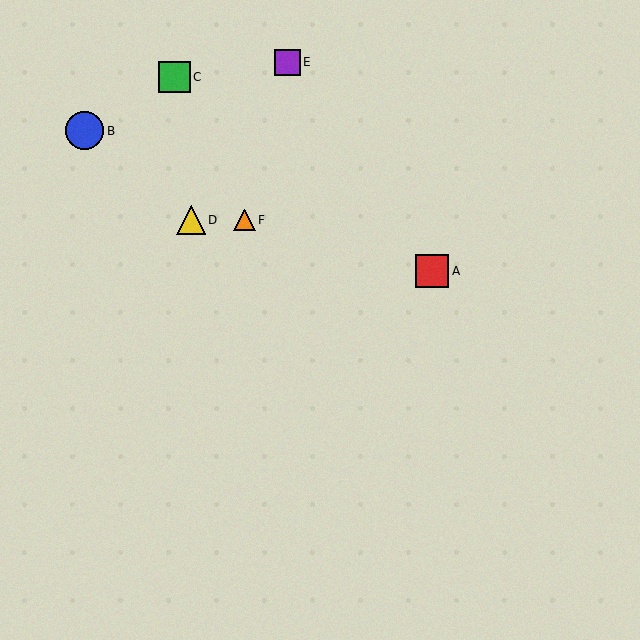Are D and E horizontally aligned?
No, D is at y≈220 and E is at y≈62.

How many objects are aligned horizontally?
2 objects (D, F) are aligned horizontally.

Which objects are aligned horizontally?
Objects D, F are aligned horizontally.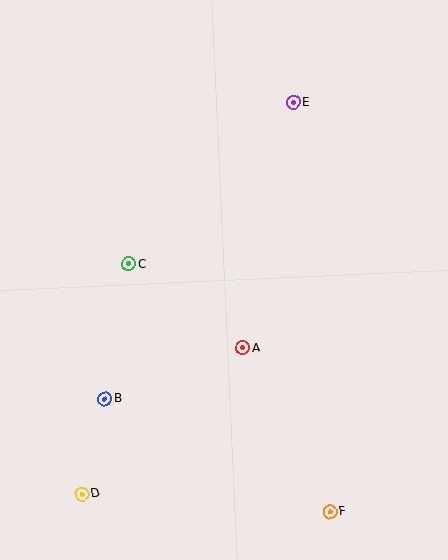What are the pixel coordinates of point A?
Point A is at (243, 348).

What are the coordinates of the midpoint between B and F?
The midpoint between B and F is at (217, 455).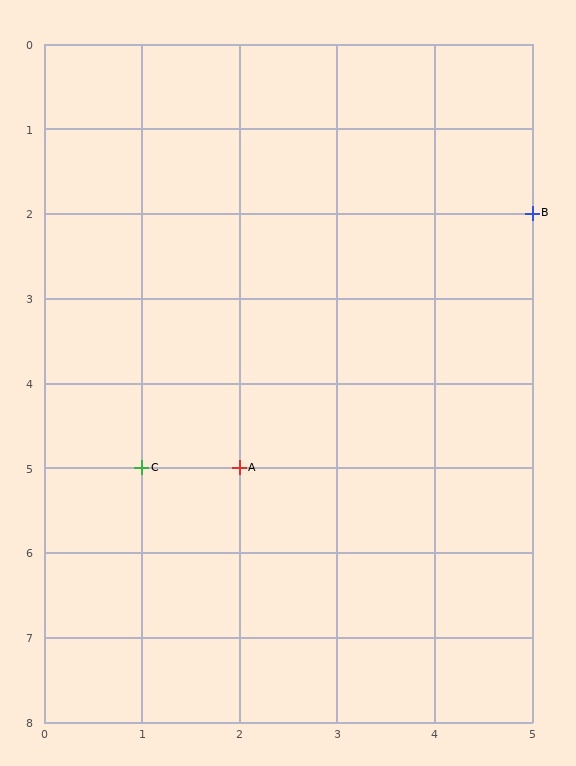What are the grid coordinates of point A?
Point A is at grid coordinates (2, 5).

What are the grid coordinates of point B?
Point B is at grid coordinates (5, 2).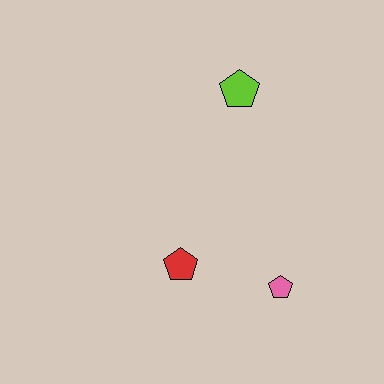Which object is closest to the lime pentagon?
The red pentagon is closest to the lime pentagon.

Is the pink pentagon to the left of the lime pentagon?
No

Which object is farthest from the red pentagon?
The lime pentagon is farthest from the red pentagon.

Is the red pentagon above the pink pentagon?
Yes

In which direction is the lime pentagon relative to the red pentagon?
The lime pentagon is above the red pentagon.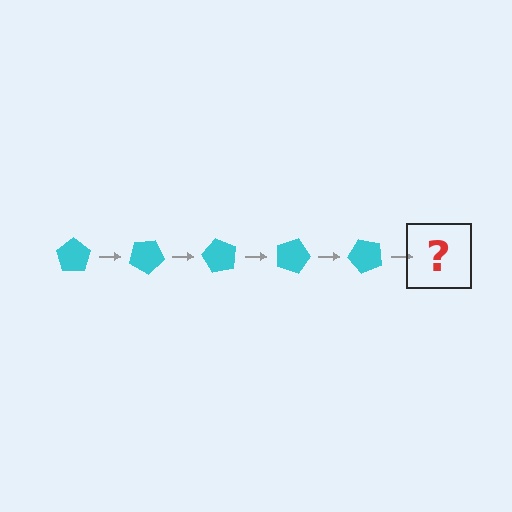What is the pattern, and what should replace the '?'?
The pattern is that the pentagon rotates 30 degrees each step. The '?' should be a cyan pentagon rotated 150 degrees.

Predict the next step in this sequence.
The next step is a cyan pentagon rotated 150 degrees.